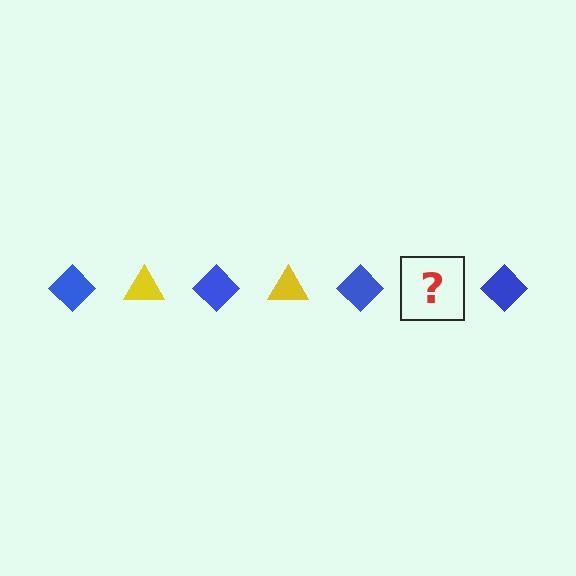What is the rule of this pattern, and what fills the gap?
The rule is that the pattern alternates between blue diamond and yellow triangle. The gap should be filled with a yellow triangle.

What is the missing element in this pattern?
The missing element is a yellow triangle.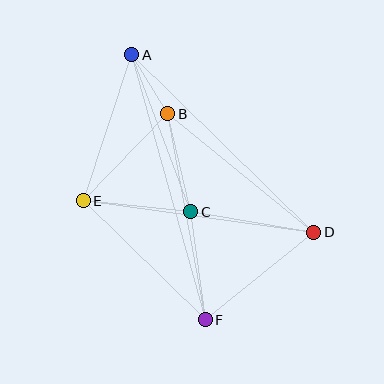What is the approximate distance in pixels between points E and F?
The distance between E and F is approximately 170 pixels.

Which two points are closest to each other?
Points A and B are closest to each other.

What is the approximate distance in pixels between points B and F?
The distance between B and F is approximately 209 pixels.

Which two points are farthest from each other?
Points A and F are farthest from each other.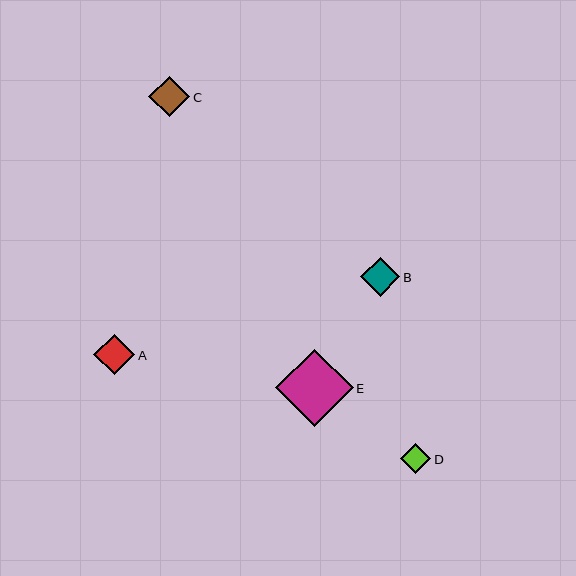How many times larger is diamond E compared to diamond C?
Diamond E is approximately 1.9 times the size of diamond C.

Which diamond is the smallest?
Diamond D is the smallest with a size of approximately 30 pixels.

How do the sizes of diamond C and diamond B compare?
Diamond C and diamond B are approximately the same size.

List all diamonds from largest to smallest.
From largest to smallest: E, A, C, B, D.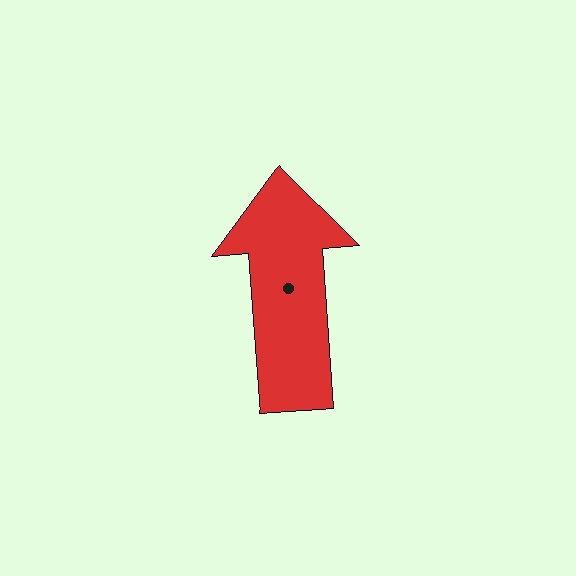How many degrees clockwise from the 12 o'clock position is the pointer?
Approximately 356 degrees.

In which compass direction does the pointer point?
North.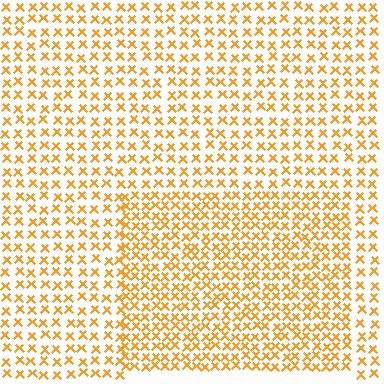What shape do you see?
I see a rectangle.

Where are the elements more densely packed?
The elements are more densely packed inside the rectangle boundary.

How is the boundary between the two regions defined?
The boundary is defined by a change in element density (approximately 1.6x ratio). All elements are the same color, size, and shape.